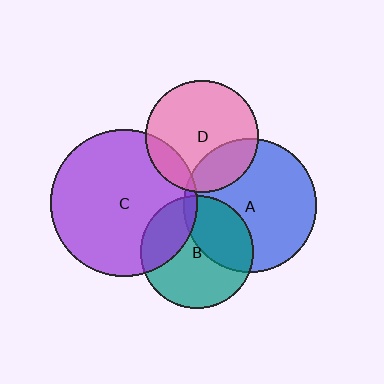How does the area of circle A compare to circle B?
Approximately 1.4 times.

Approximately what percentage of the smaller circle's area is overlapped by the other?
Approximately 5%.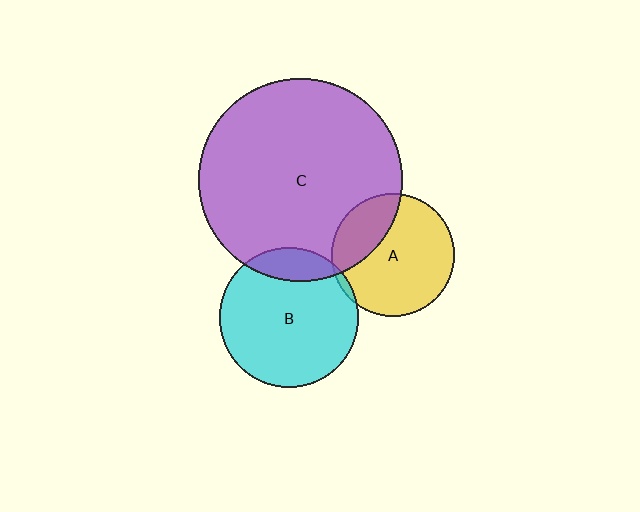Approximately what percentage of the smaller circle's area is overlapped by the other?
Approximately 5%.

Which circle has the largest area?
Circle C (purple).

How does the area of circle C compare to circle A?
Approximately 2.7 times.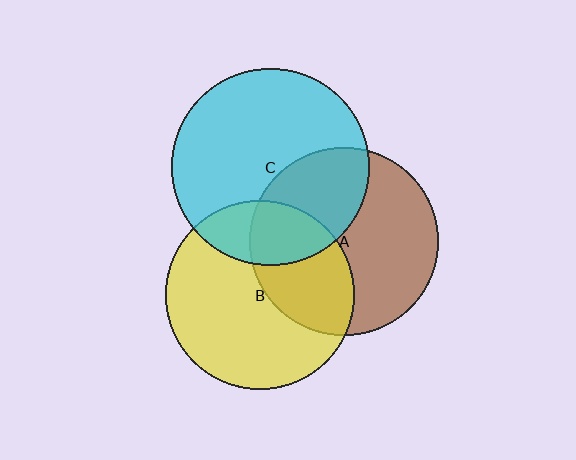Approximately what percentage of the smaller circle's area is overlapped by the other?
Approximately 35%.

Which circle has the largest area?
Circle C (cyan).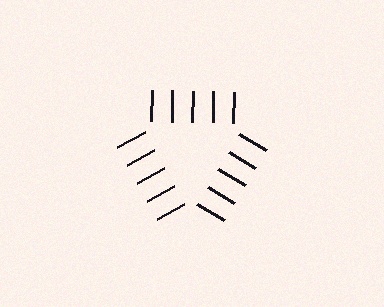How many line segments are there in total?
15 — 5 along each of the 3 edges.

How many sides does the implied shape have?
3 sides — the line-ends trace a triangle.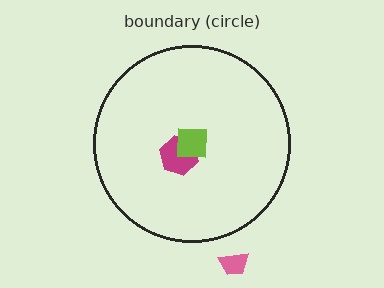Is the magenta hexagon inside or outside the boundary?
Inside.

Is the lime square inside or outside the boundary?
Inside.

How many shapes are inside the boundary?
2 inside, 1 outside.